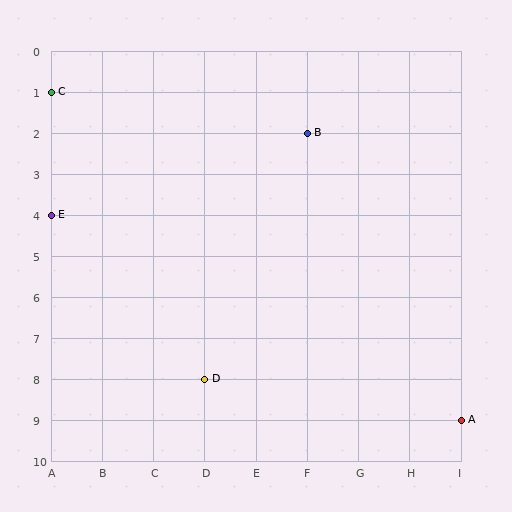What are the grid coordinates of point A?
Point A is at grid coordinates (I, 9).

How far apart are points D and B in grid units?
Points D and B are 2 columns and 6 rows apart (about 6.3 grid units diagonally).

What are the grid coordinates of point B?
Point B is at grid coordinates (F, 2).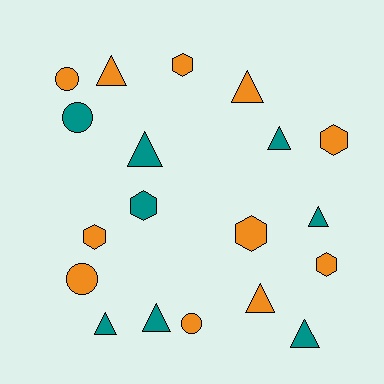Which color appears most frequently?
Orange, with 11 objects.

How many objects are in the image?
There are 19 objects.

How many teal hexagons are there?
There is 1 teal hexagon.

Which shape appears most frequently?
Triangle, with 9 objects.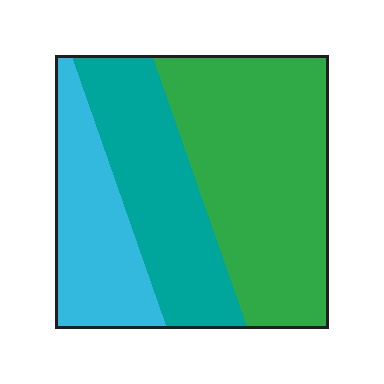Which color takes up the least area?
Cyan, at roughly 25%.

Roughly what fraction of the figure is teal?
Teal takes up about one third (1/3) of the figure.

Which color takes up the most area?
Green, at roughly 45%.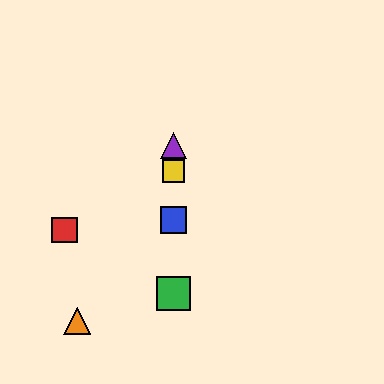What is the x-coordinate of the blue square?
The blue square is at x≈174.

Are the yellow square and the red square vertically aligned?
No, the yellow square is at x≈174 and the red square is at x≈64.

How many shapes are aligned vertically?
4 shapes (the blue square, the green square, the yellow square, the purple triangle) are aligned vertically.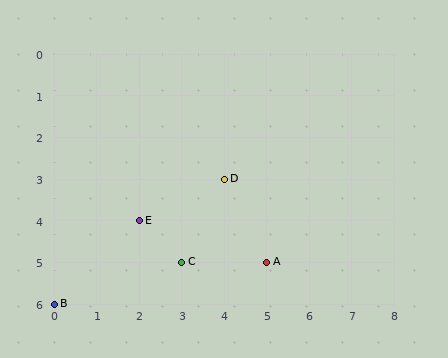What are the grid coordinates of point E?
Point E is at grid coordinates (2, 4).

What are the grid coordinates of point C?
Point C is at grid coordinates (3, 5).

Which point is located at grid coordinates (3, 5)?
Point C is at (3, 5).